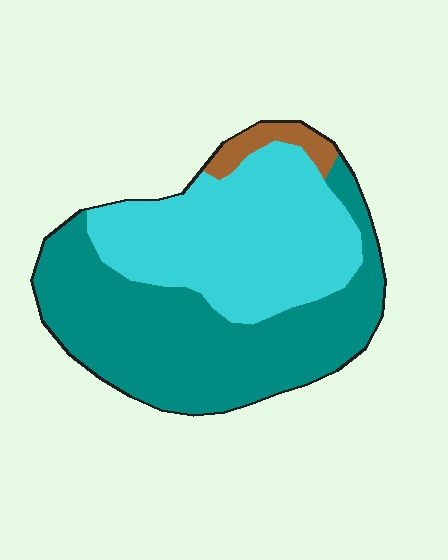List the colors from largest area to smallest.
From largest to smallest: teal, cyan, brown.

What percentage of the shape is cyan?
Cyan takes up about two fifths (2/5) of the shape.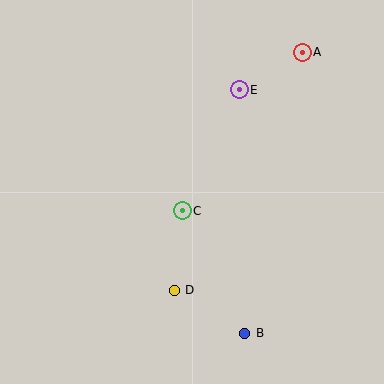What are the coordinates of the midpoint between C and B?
The midpoint between C and B is at (214, 272).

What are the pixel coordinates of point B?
Point B is at (245, 333).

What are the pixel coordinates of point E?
Point E is at (239, 90).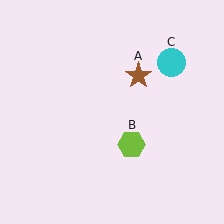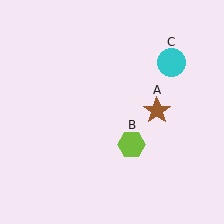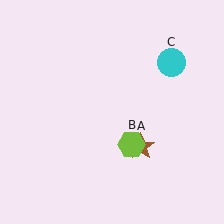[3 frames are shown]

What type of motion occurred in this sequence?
The brown star (object A) rotated clockwise around the center of the scene.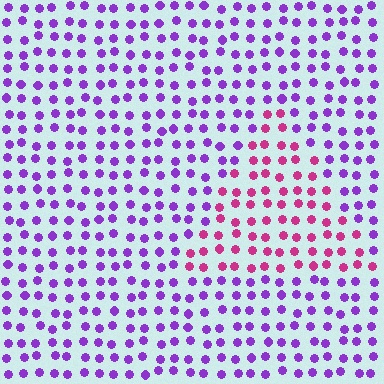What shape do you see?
I see a triangle.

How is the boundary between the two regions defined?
The boundary is defined purely by a slight shift in hue (about 49 degrees). Spacing, size, and orientation are identical on both sides.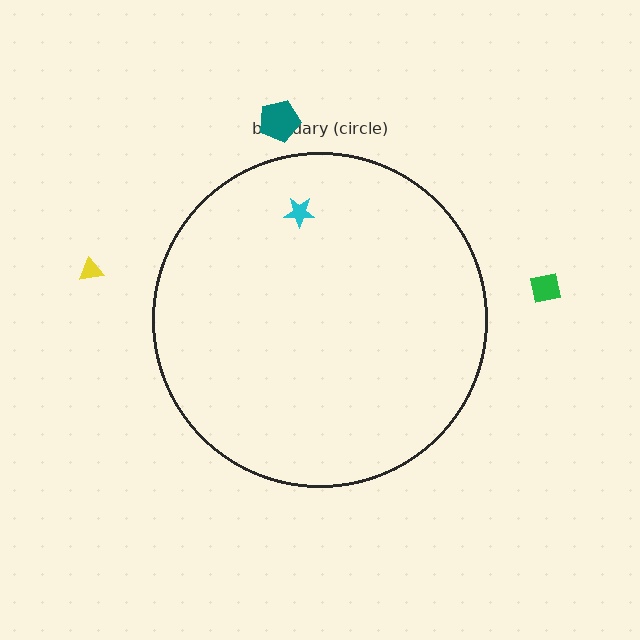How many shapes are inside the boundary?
1 inside, 3 outside.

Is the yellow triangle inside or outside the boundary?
Outside.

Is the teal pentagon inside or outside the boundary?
Outside.